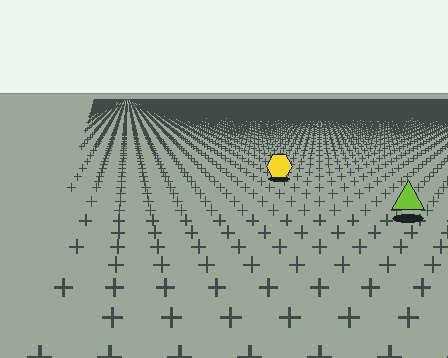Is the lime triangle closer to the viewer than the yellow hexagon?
Yes. The lime triangle is closer — you can tell from the texture gradient: the ground texture is coarser near it.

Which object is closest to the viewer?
The lime triangle is closest. The texture marks near it are larger and more spread out.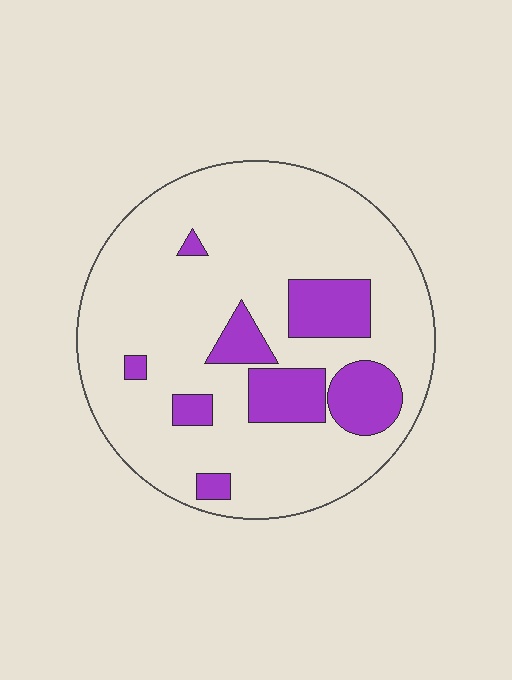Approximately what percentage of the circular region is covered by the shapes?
Approximately 20%.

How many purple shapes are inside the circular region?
8.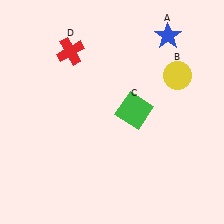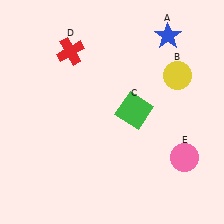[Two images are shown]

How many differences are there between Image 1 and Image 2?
There is 1 difference between the two images.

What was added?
A pink circle (E) was added in Image 2.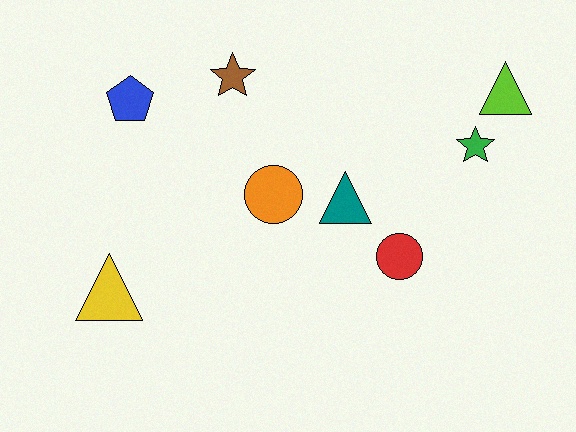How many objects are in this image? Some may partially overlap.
There are 8 objects.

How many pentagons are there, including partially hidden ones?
There is 1 pentagon.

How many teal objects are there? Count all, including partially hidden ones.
There is 1 teal object.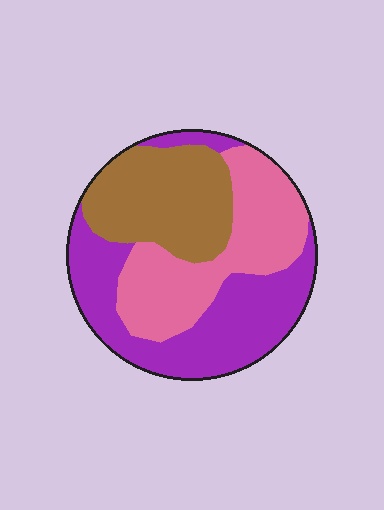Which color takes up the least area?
Brown, at roughly 30%.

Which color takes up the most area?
Purple, at roughly 40%.